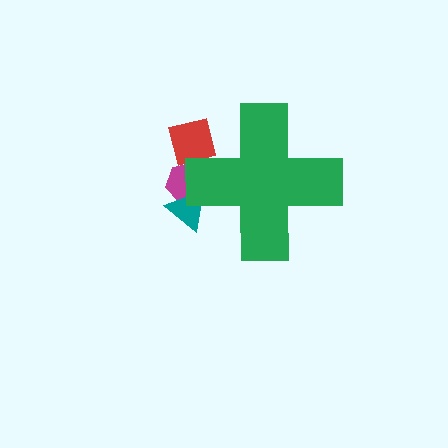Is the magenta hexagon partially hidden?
Yes, the magenta hexagon is partially hidden behind the green cross.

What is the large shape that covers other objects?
A green cross.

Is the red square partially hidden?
Yes, the red square is partially hidden behind the green cross.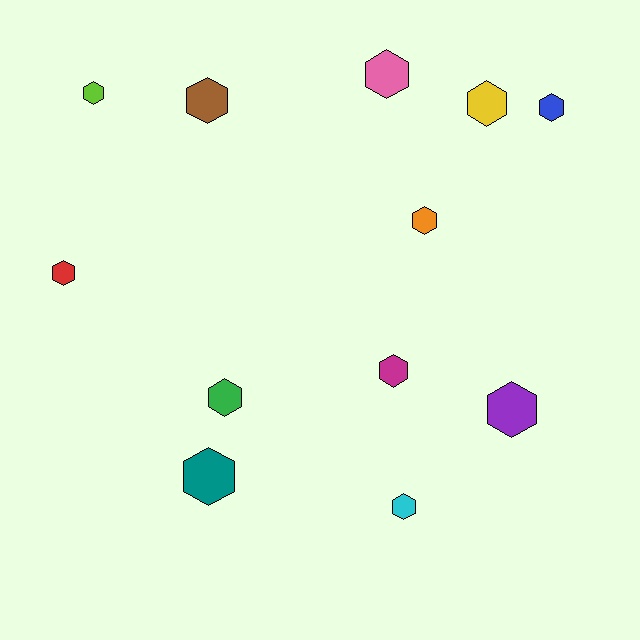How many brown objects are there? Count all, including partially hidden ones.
There is 1 brown object.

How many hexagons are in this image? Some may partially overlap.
There are 12 hexagons.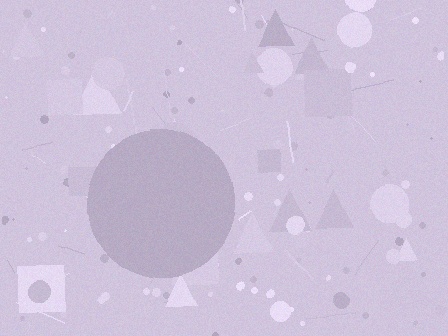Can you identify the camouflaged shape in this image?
The camouflaged shape is a circle.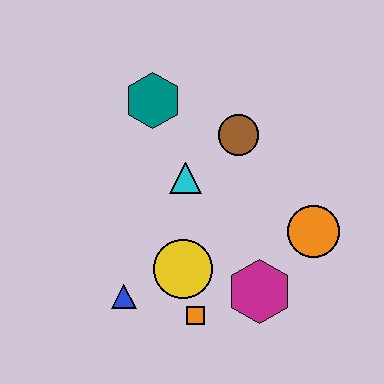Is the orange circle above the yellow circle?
Yes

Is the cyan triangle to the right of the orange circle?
No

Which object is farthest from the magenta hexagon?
The teal hexagon is farthest from the magenta hexagon.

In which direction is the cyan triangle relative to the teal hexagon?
The cyan triangle is below the teal hexagon.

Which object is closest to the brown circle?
The cyan triangle is closest to the brown circle.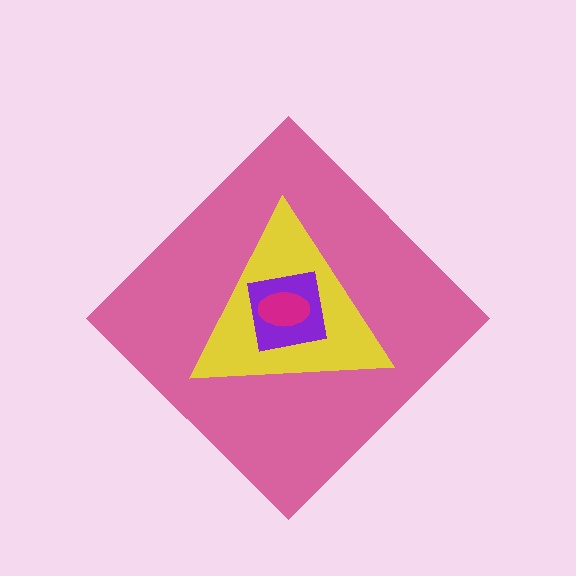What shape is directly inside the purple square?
The magenta ellipse.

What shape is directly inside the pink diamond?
The yellow triangle.